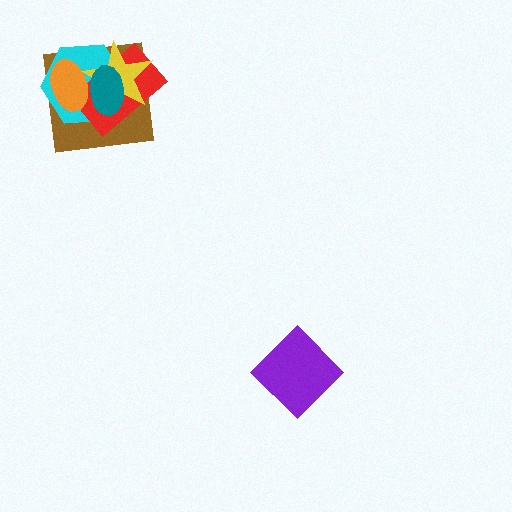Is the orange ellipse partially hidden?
Yes, it is partially covered by another shape.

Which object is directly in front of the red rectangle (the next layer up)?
The orange ellipse is directly in front of the red rectangle.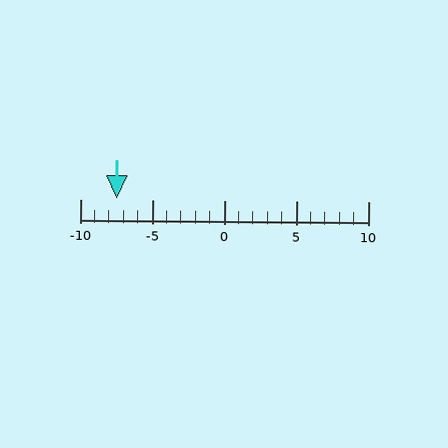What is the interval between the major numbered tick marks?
The major tick marks are spaced 5 units apart.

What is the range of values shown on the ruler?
The ruler shows values from -10 to 10.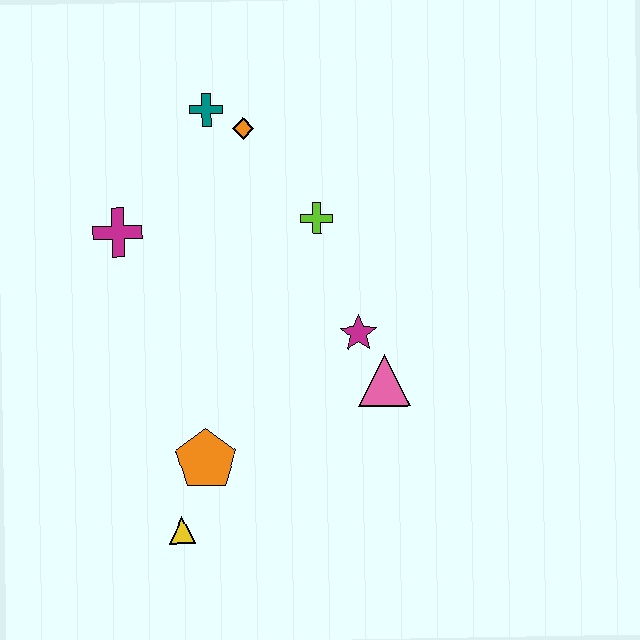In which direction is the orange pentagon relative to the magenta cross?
The orange pentagon is below the magenta cross.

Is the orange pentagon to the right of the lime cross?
No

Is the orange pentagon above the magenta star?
No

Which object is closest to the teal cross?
The orange diamond is closest to the teal cross.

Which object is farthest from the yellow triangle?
The teal cross is farthest from the yellow triangle.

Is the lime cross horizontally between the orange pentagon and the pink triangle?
Yes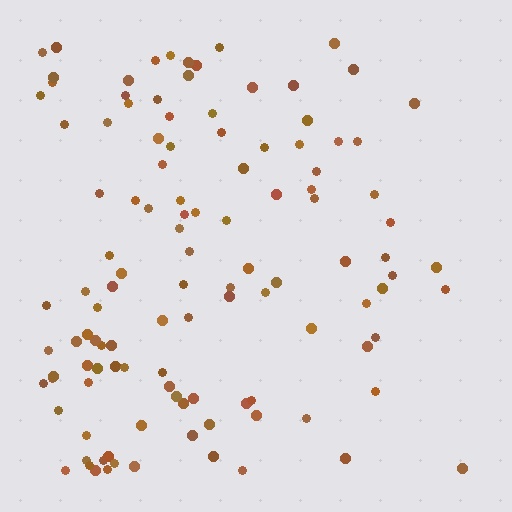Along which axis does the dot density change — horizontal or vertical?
Horizontal.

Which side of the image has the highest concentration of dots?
The left.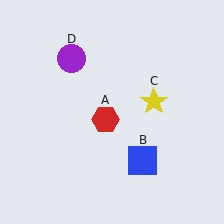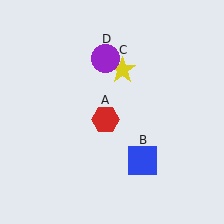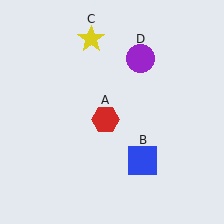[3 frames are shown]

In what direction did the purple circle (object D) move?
The purple circle (object D) moved right.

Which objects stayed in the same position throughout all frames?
Red hexagon (object A) and blue square (object B) remained stationary.